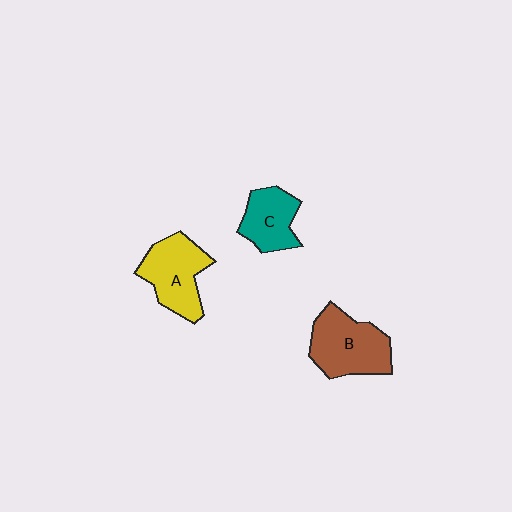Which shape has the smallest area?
Shape C (teal).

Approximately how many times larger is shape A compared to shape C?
Approximately 1.3 times.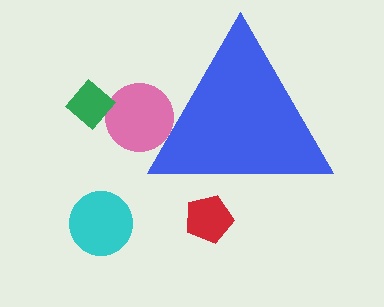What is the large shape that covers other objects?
A blue triangle.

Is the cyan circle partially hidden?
No, the cyan circle is fully visible.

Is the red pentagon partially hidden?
Yes, the red pentagon is partially hidden behind the blue triangle.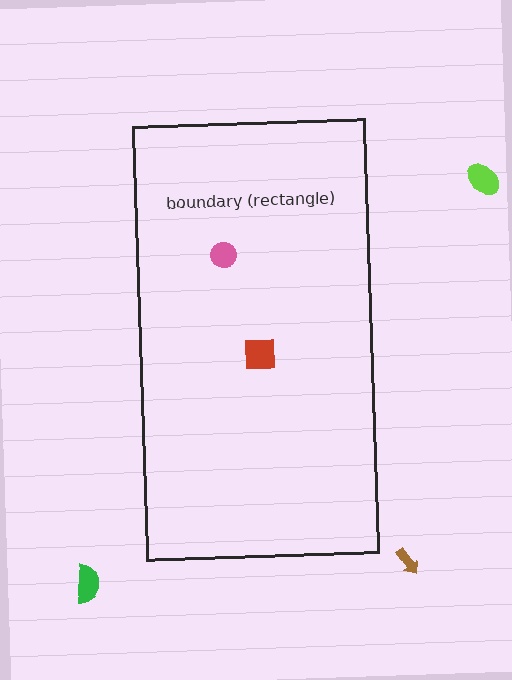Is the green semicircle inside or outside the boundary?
Outside.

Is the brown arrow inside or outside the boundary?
Outside.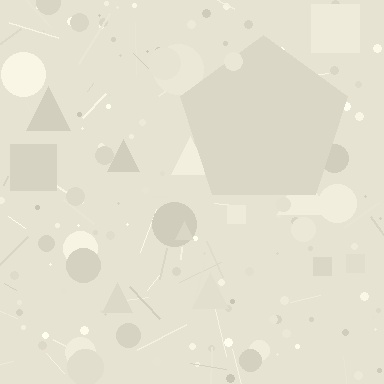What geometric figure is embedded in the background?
A pentagon is embedded in the background.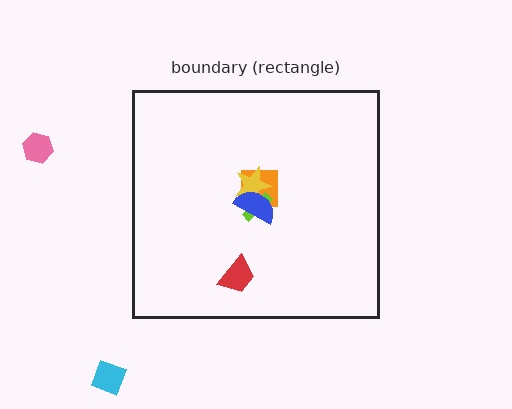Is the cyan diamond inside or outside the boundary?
Outside.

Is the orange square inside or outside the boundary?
Inside.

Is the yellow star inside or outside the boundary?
Inside.